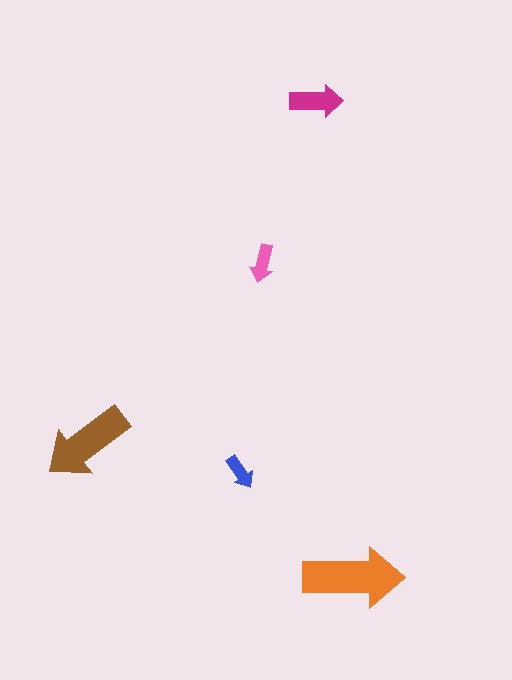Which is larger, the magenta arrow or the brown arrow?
The brown one.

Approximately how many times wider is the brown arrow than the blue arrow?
About 2.5 times wider.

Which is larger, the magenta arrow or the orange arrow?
The orange one.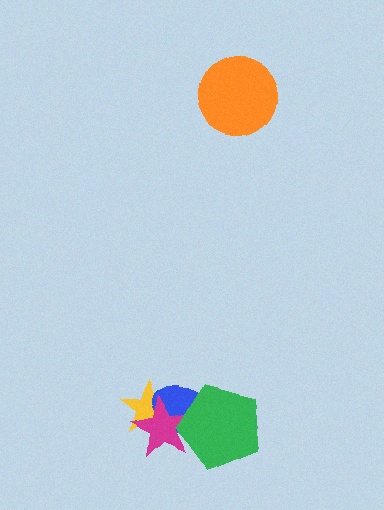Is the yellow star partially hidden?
Yes, it is partially covered by another shape.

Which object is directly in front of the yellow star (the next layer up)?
The blue ellipse is directly in front of the yellow star.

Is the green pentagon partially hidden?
No, no other shape covers it.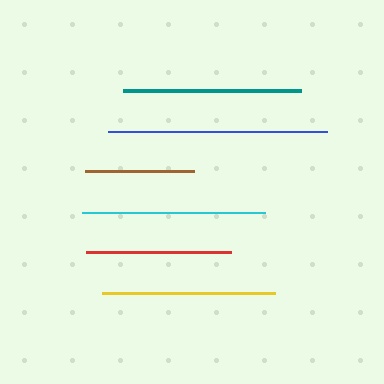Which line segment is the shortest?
The brown line is the shortest at approximately 109 pixels.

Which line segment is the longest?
The blue line is the longest at approximately 219 pixels.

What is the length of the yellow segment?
The yellow segment is approximately 173 pixels long.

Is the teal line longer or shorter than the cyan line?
The cyan line is longer than the teal line.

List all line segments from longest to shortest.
From longest to shortest: blue, cyan, teal, yellow, red, brown.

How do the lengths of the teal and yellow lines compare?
The teal and yellow lines are approximately the same length.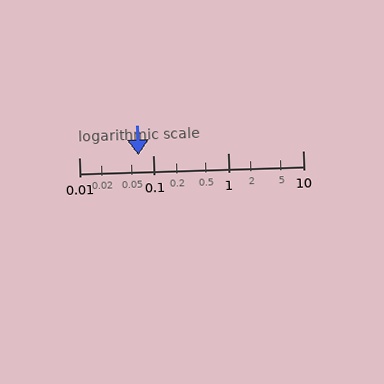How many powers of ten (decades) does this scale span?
The scale spans 3 decades, from 0.01 to 10.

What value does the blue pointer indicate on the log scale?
The pointer indicates approximately 0.062.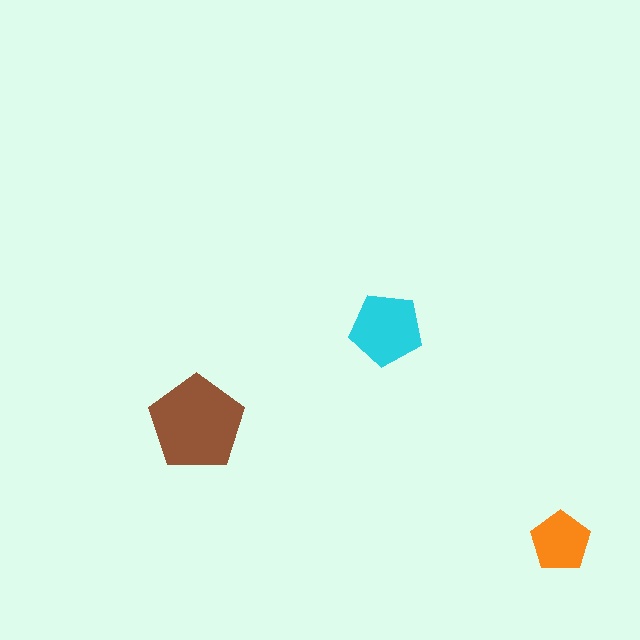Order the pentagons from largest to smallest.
the brown one, the cyan one, the orange one.